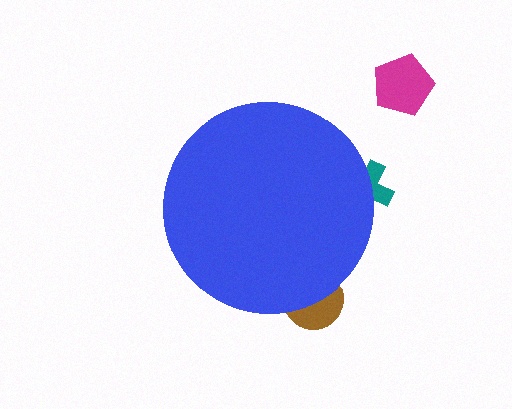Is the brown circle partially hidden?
Yes, the brown circle is partially hidden behind the blue circle.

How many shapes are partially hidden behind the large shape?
2 shapes are partially hidden.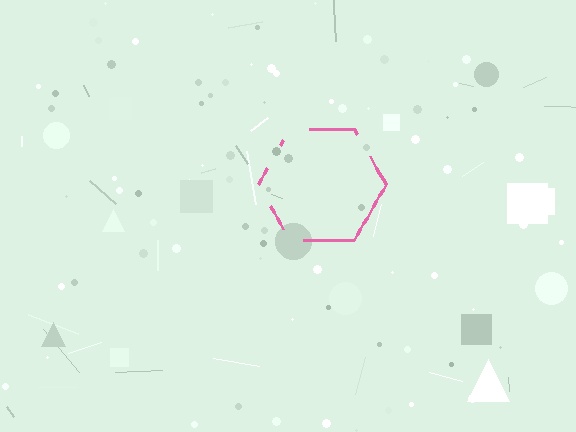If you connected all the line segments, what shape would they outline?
They would outline a hexagon.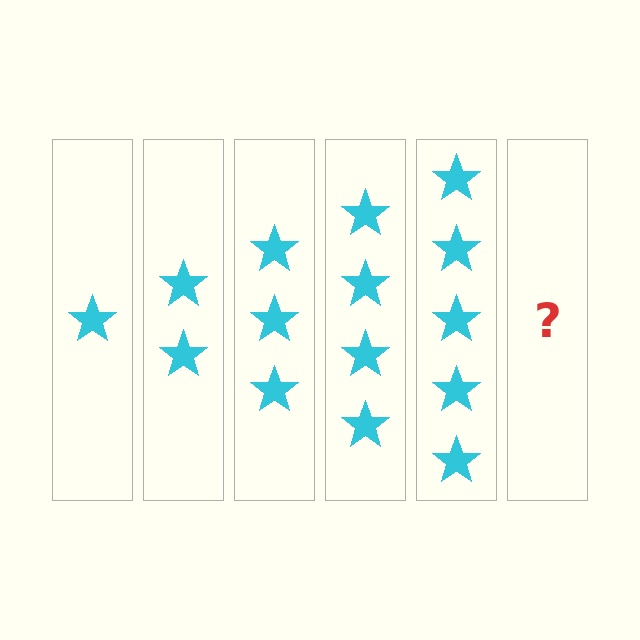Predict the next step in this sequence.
The next step is 6 stars.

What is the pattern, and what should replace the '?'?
The pattern is that each step adds one more star. The '?' should be 6 stars.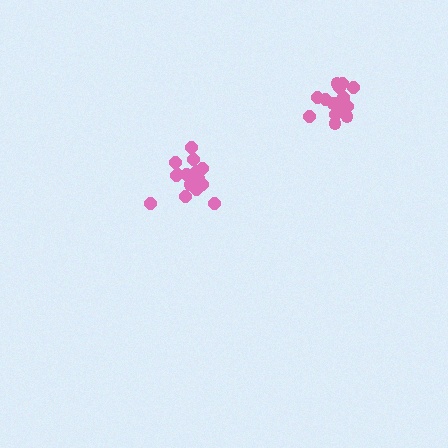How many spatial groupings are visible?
There are 2 spatial groupings.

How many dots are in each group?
Group 1: 19 dots, Group 2: 15 dots (34 total).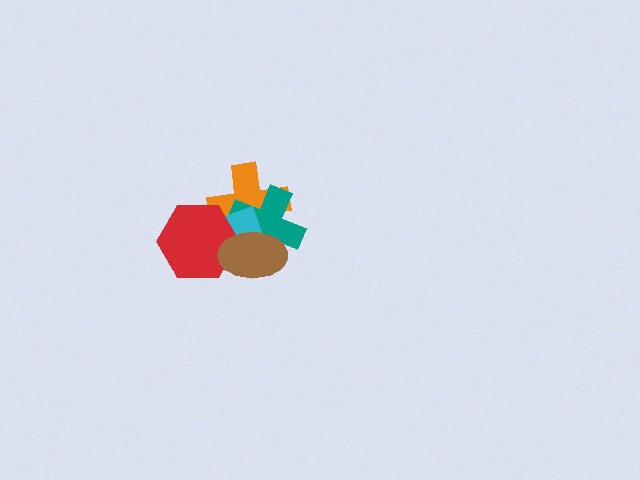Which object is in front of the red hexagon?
The brown ellipse is in front of the red hexagon.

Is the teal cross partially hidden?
Yes, it is partially covered by another shape.